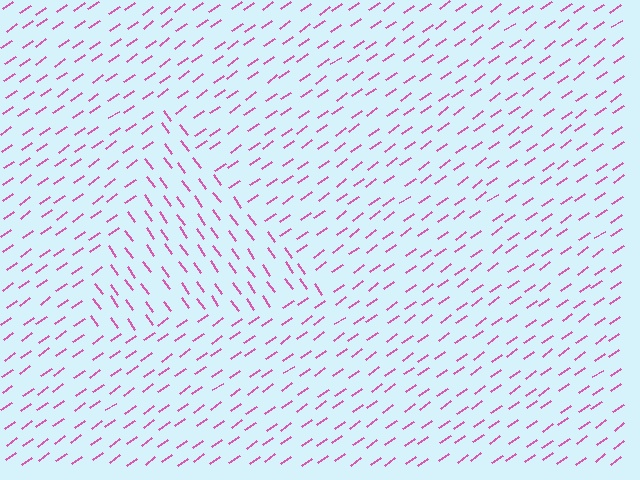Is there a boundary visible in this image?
Yes, there is a texture boundary formed by a change in line orientation.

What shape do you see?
I see a triangle.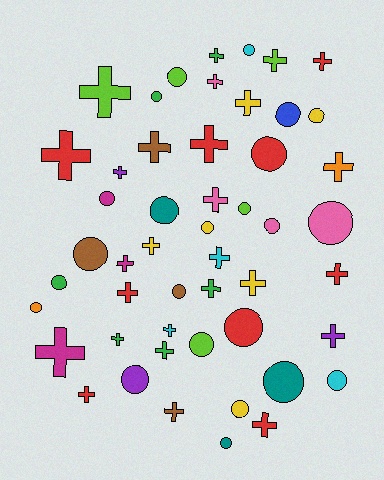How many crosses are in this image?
There are 27 crosses.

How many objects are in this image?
There are 50 objects.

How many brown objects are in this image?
There are 4 brown objects.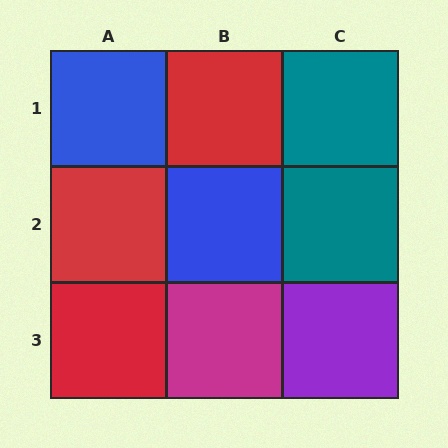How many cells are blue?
2 cells are blue.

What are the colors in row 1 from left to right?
Blue, red, teal.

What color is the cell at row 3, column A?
Red.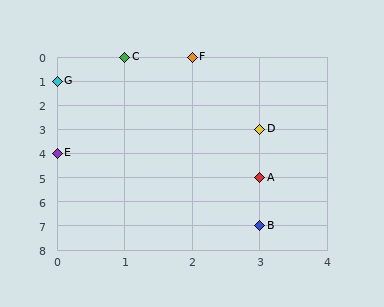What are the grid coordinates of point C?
Point C is at grid coordinates (1, 0).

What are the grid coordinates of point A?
Point A is at grid coordinates (3, 5).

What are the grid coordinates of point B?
Point B is at grid coordinates (3, 7).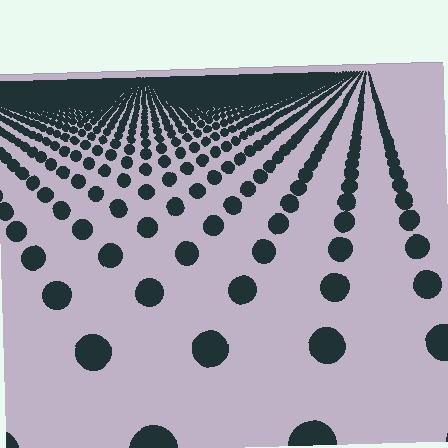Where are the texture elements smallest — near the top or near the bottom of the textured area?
Near the top.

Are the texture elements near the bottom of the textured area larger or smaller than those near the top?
Larger. Near the bottom, elements are closer to the viewer and appear at a bigger on-screen size.